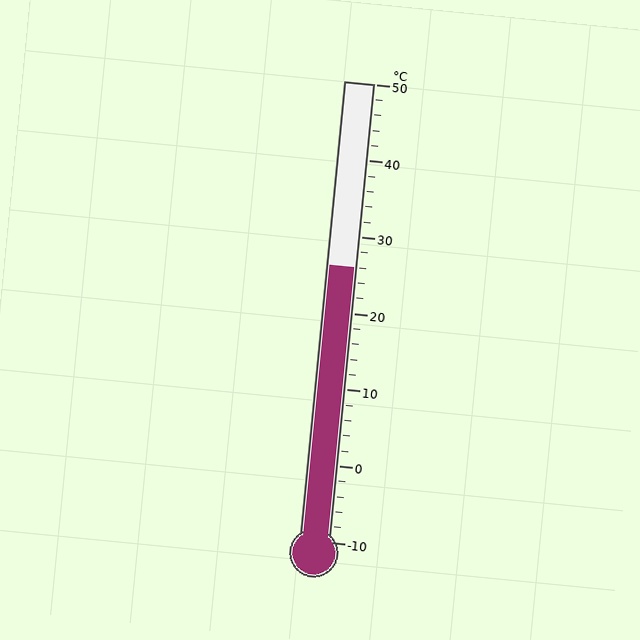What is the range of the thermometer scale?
The thermometer scale ranges from -10°C to 50°C.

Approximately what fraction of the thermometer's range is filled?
The thermometer is filled to approximately 60% of its range.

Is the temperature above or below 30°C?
The temperature is below 30°C.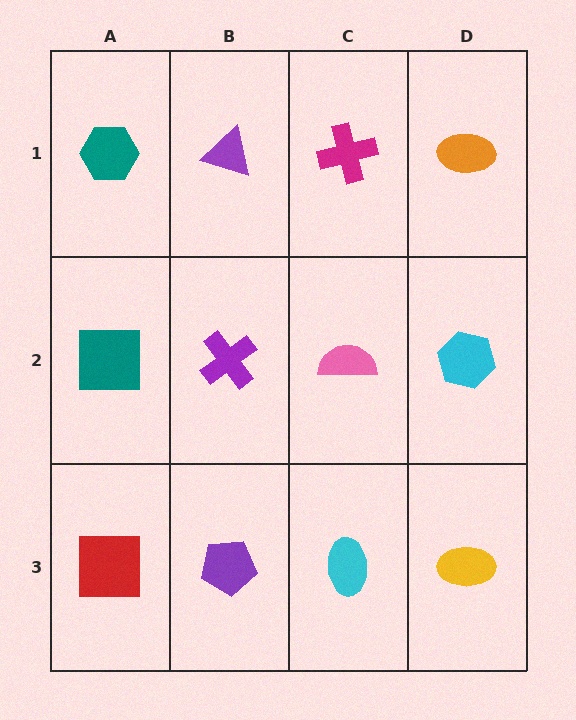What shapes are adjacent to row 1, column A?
A teal square (row 2, column A), a purple triangle (row 1, column B).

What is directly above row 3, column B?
A purple cross.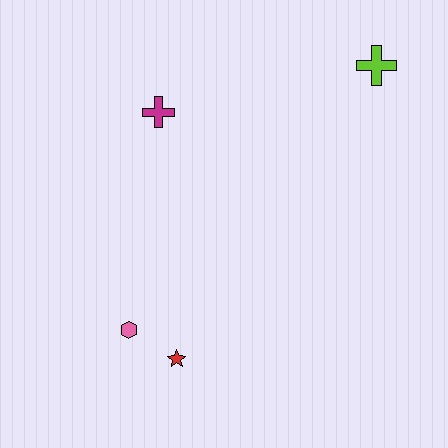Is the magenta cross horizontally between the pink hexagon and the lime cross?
Yes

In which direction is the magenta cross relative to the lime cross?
The magenta cross is to the left of the lime cross.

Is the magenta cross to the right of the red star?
No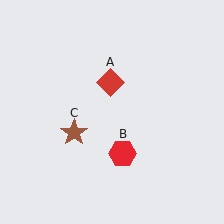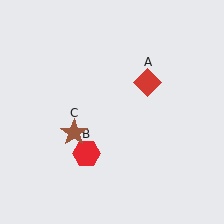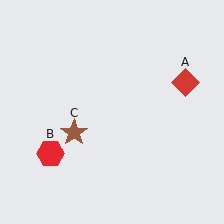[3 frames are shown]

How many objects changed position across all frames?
2 objects changed position: red diamond (object A), red hexagon (object B).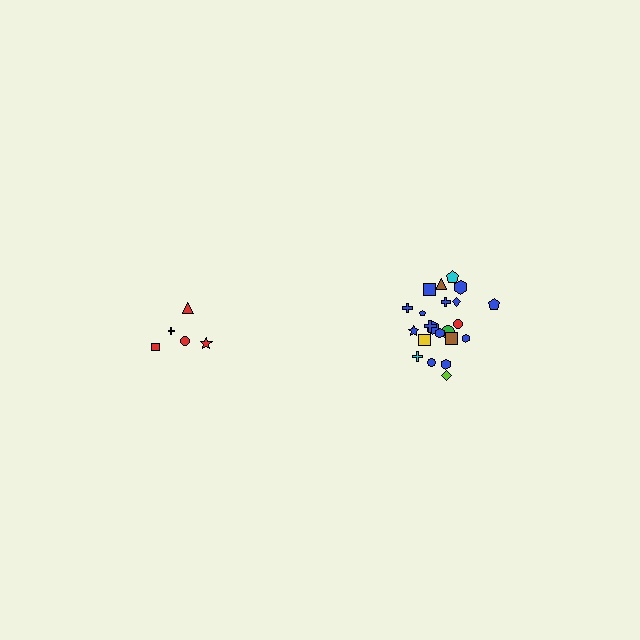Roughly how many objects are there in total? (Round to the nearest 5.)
Roughly 25 objects in total.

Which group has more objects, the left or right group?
The right group.